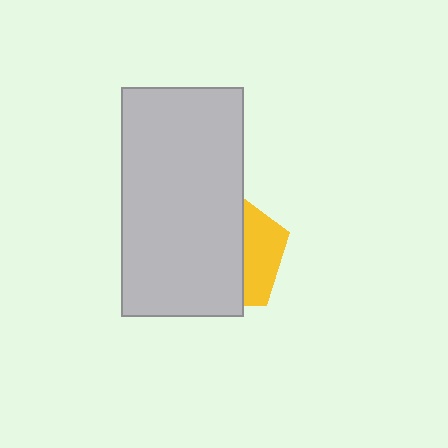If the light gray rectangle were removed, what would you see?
You would see the complete yellow pentagon.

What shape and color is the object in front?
The object in front is a light gray rectangle.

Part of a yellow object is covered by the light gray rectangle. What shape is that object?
It is a pentagon.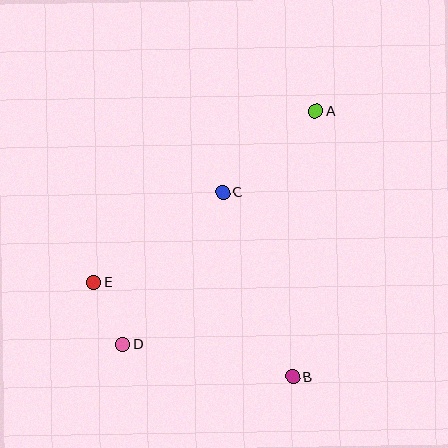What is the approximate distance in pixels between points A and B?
The distance between A and B is approximately 267 pixels.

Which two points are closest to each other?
Points D and E are closest to each other.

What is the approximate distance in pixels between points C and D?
The distance between C and D is approximately 182 pixels.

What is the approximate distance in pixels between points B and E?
The distance between B and E is approximately 220 pixels.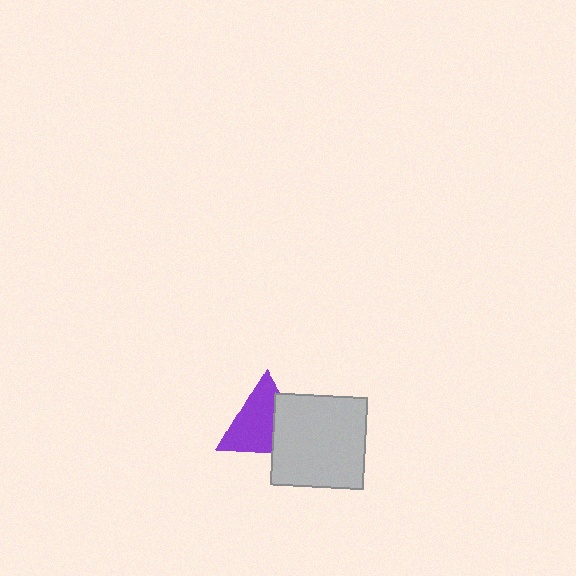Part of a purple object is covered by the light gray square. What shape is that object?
It is a triangle.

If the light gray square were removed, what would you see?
You would see the complete purple triangle.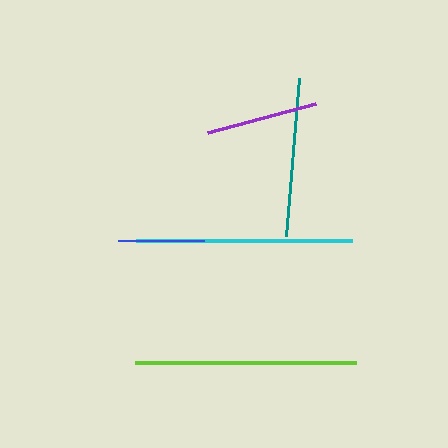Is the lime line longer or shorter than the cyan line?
The lime line is longer than the cyan line.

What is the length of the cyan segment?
The cyan segment is approximately 216 pixels long.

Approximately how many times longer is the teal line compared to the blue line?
The teal line is approximately 1.8 times the length of the blue line.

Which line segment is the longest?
The lime line is the longest at approximately 221 pixels.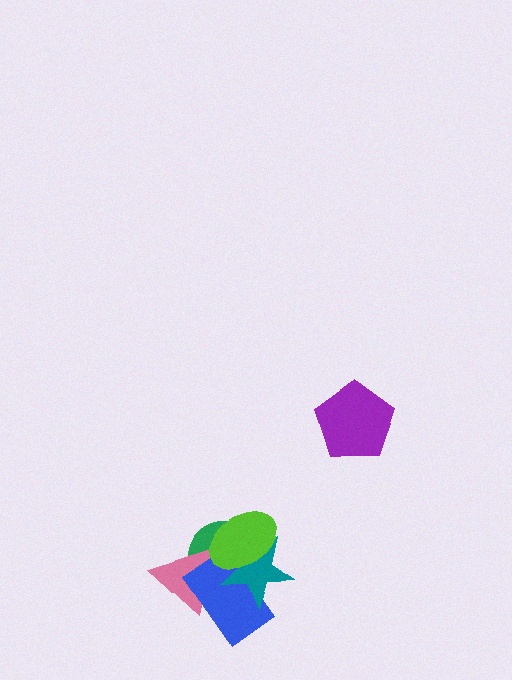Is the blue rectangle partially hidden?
Yes, it is partially covered by another shape.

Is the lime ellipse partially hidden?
No, no other shape covers it.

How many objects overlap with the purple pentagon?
0 objects overlap with the purple pentagon.